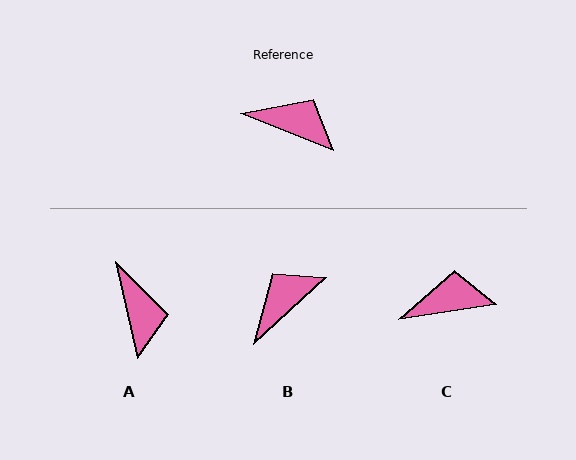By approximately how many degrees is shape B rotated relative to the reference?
Approximately 64 degrees counter-clockwise.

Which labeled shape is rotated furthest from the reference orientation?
B, about 64 degrees away.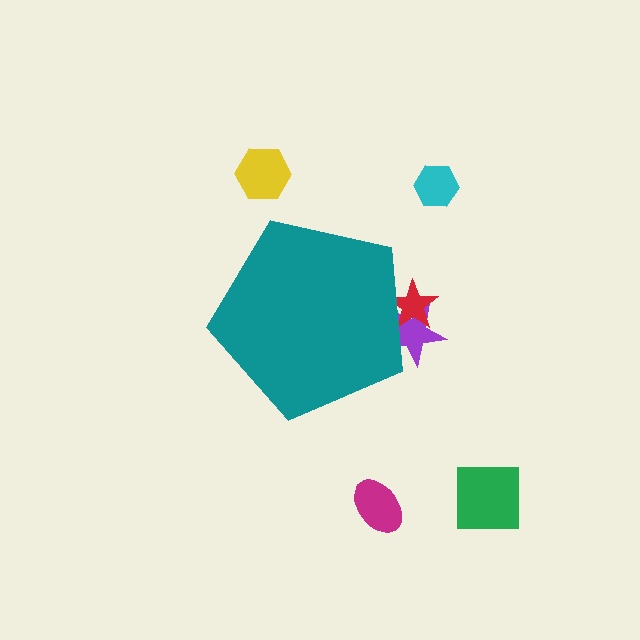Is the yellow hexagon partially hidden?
No, the yellow hexagon is fully visible.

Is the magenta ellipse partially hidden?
No, the magenta ellipse is fully visible.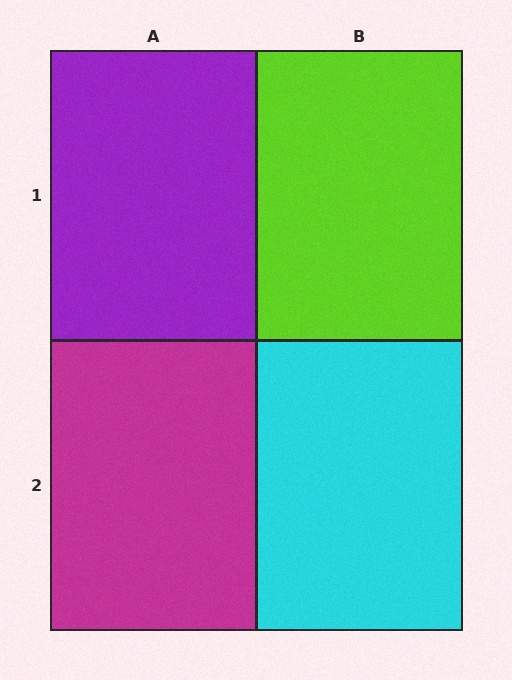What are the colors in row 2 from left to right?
Magenta, cyan.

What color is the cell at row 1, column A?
Purple.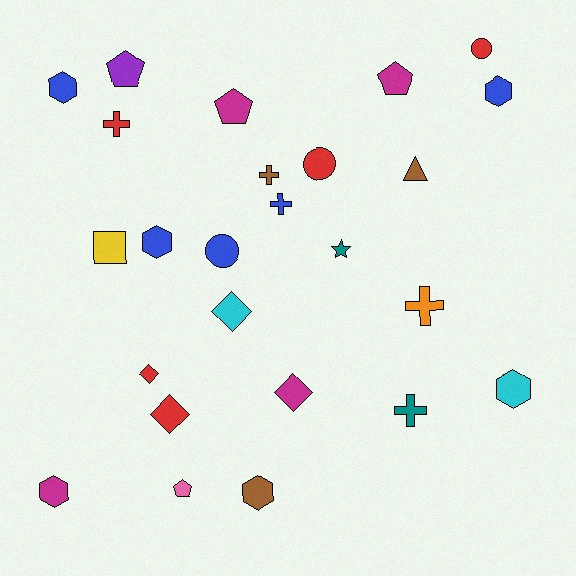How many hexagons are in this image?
There are 6 hexagons.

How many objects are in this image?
There are 25 objects.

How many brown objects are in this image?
There are 3 brown objects.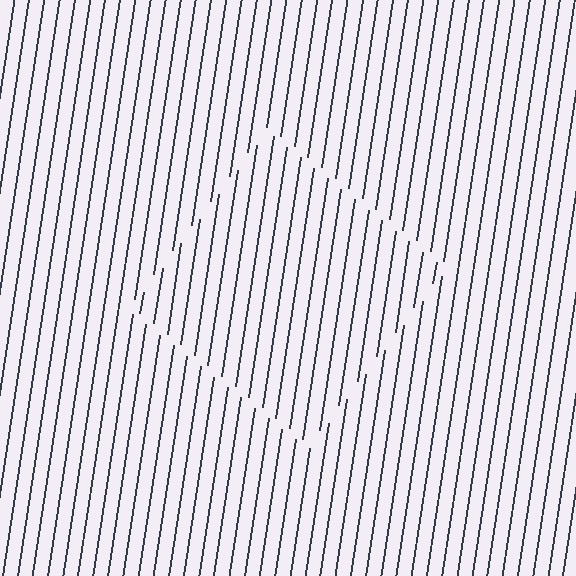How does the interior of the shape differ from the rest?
The interior of the shape contains the same grating, shifted by half a period — the contour is defined by the phase discontinuity where line-ends from the inner and outer gratings abut.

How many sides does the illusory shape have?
4 sides — the line-ends trace a square.